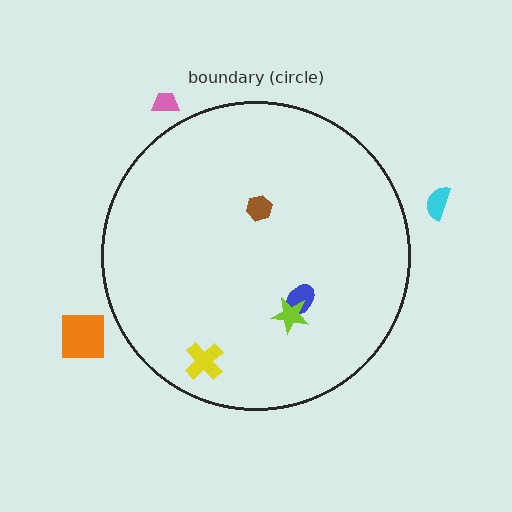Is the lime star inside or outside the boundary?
Inside.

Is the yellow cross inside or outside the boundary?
Inside.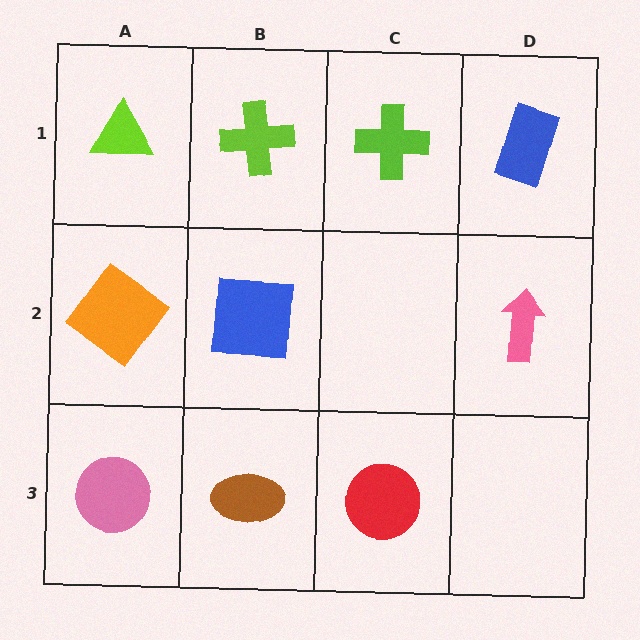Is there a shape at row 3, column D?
No, that cell is empty.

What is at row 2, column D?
A pink arrow.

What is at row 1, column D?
A blue rectangle.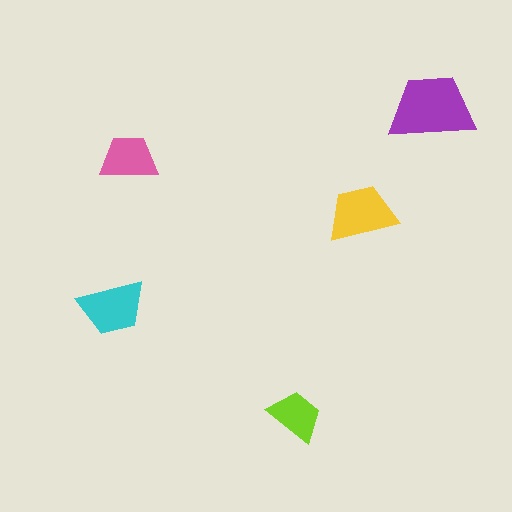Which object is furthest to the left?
The cyan trapezoid is leftmost.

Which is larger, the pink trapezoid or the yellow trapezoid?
The yellow one.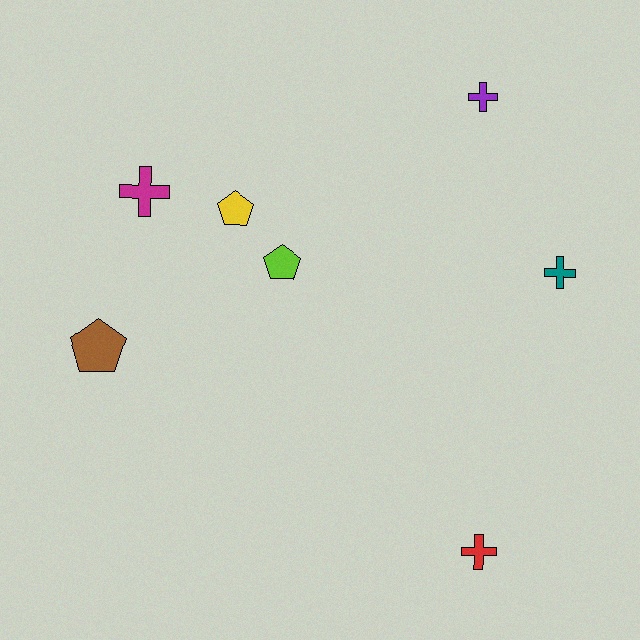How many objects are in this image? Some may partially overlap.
There are 7 objects.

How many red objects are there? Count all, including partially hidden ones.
There is 1 red object.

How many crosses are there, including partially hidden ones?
There are 4 crosses.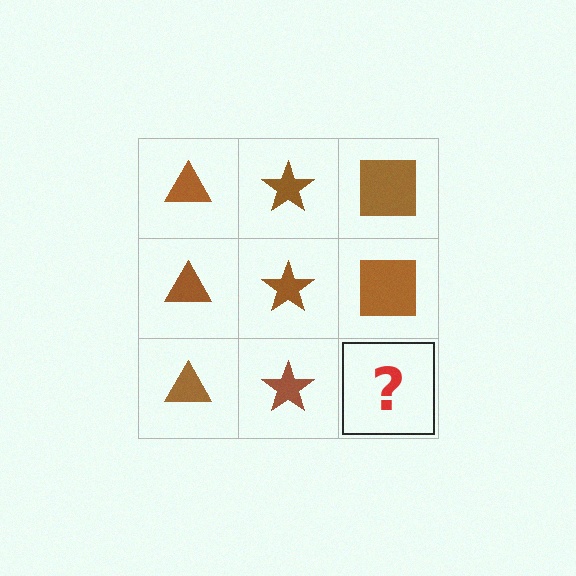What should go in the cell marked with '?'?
The missing cell should contain a brown square.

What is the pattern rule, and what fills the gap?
The rule is that each column has a consistent shape. The gap should be filled with a brown square.